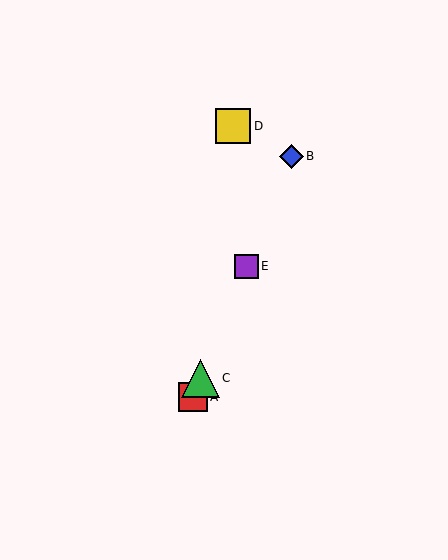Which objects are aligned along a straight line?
Objects A, B, C, E are aligned along a straight line.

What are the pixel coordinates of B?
Object B is at (291, 156).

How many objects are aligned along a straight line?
4 objects (A, B, C, E) are aligned along a straight line.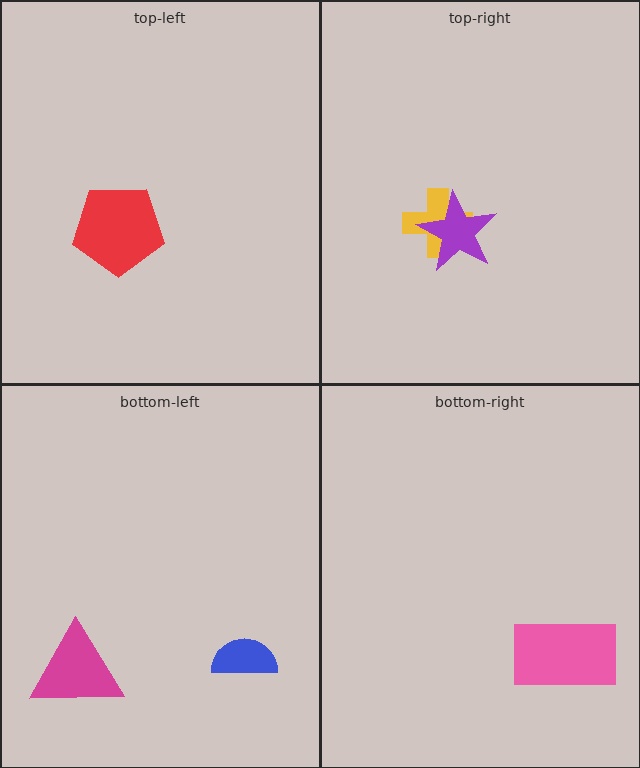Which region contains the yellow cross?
The top-right region.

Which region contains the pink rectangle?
The bottom-right region.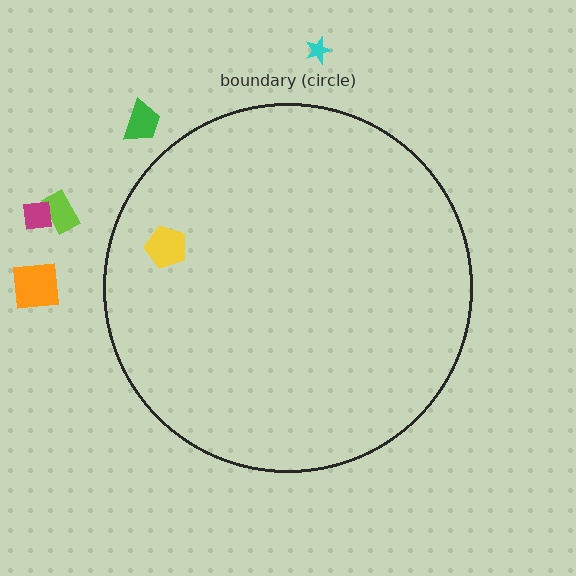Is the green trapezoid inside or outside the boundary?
Outside.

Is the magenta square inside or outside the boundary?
Outside.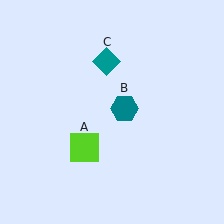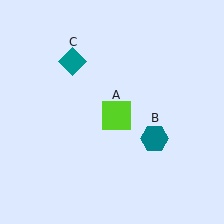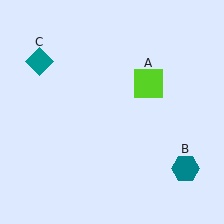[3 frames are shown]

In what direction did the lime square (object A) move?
The lime square (object A) moved up and to the right.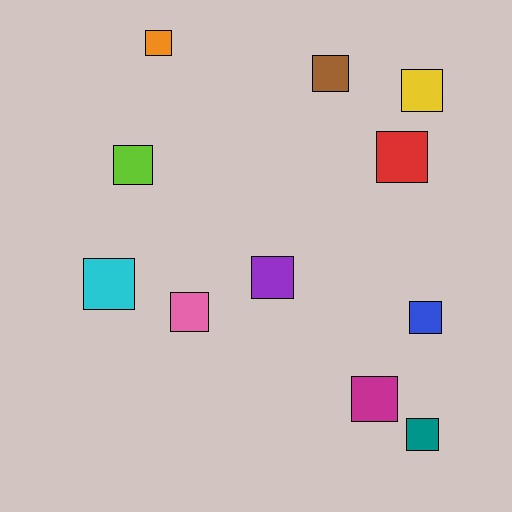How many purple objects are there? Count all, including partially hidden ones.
There is 1 purple object.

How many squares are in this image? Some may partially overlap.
There are 11 squares.